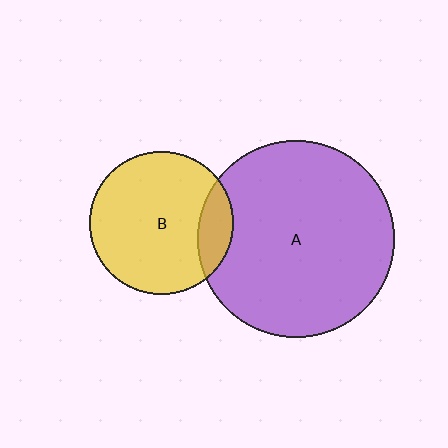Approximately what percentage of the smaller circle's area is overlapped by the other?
Approximately 15%.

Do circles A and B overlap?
Yes.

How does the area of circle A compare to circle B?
Approximately 1.9 times.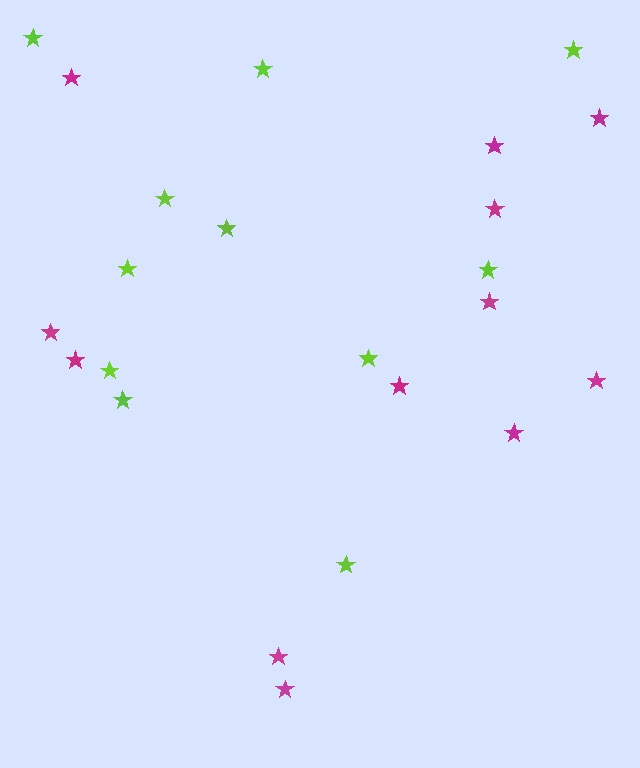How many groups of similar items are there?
There are 2 groups: one group of magenta stars (12) and one group of lime stars (11).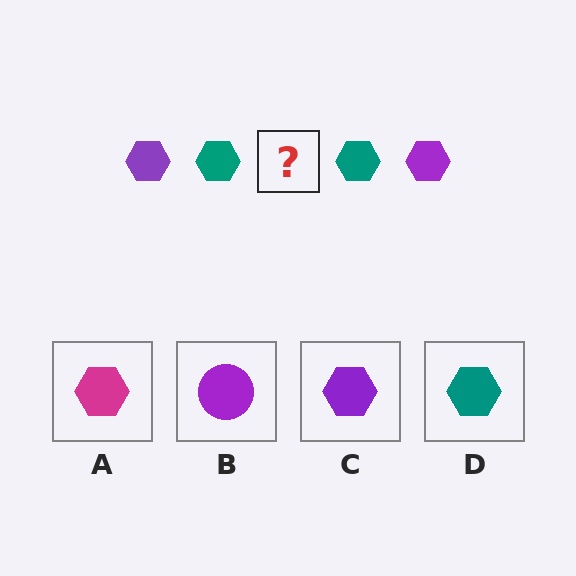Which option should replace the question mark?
Option C.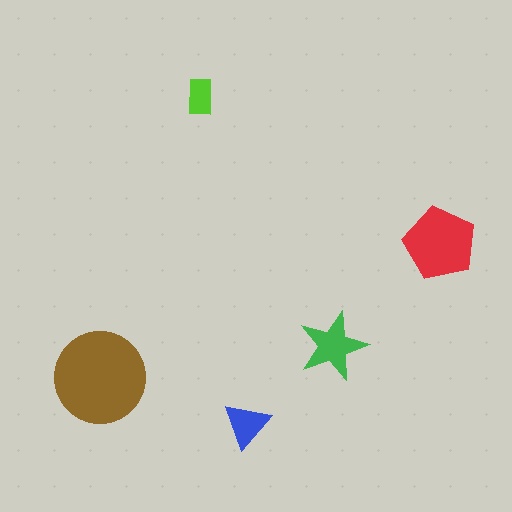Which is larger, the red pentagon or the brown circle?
The brown circle.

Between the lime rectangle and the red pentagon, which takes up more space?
The red pentagon.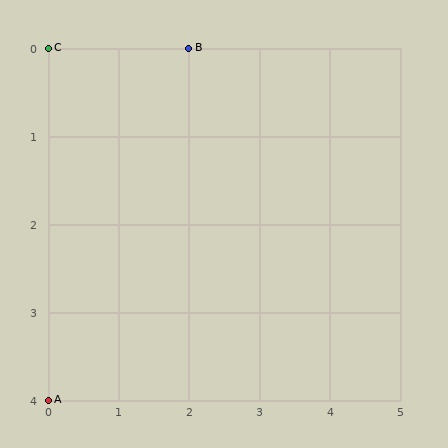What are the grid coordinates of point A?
Point A is at grid coordinates (0, 4).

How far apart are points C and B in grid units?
Points C and B are 2 columns apart.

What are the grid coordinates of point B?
Point B is at grid coordinates (2, 0).